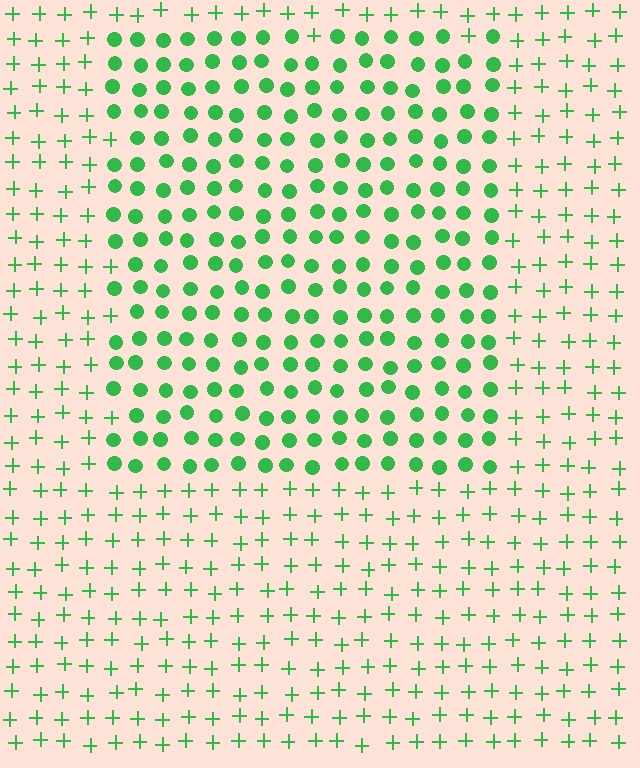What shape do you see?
I see a rectangle.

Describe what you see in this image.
The image is filled with small green elements arranged in a uniform grid. A rectangle-shaped region contains circles, while the surrounding area contains plus signs. The boundary is defined purely by the change in element shape.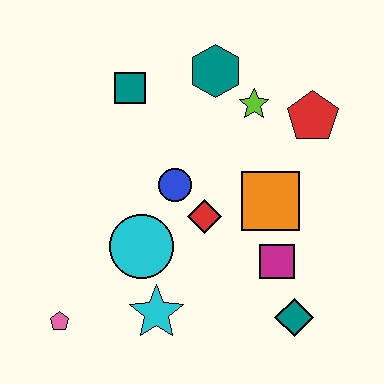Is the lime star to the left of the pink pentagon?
No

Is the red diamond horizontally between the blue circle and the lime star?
Yes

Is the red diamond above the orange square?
No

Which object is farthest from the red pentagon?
The pink pentagon is farthest from the red pentagon.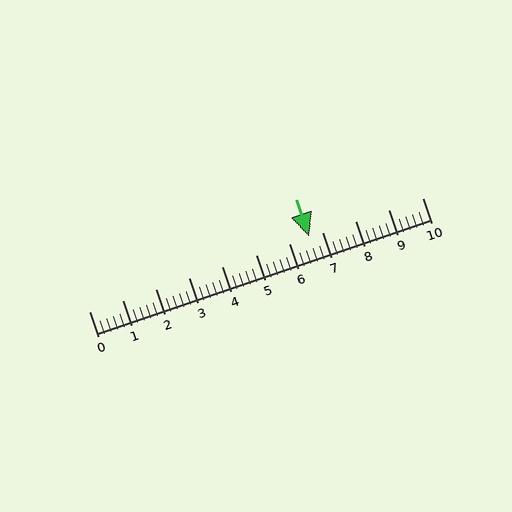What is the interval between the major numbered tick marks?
The major tick marks are spaced 1 units apart.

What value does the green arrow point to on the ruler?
The green arrow points to approximately 6.6.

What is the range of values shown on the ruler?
The ruler shows values from 0 to 10.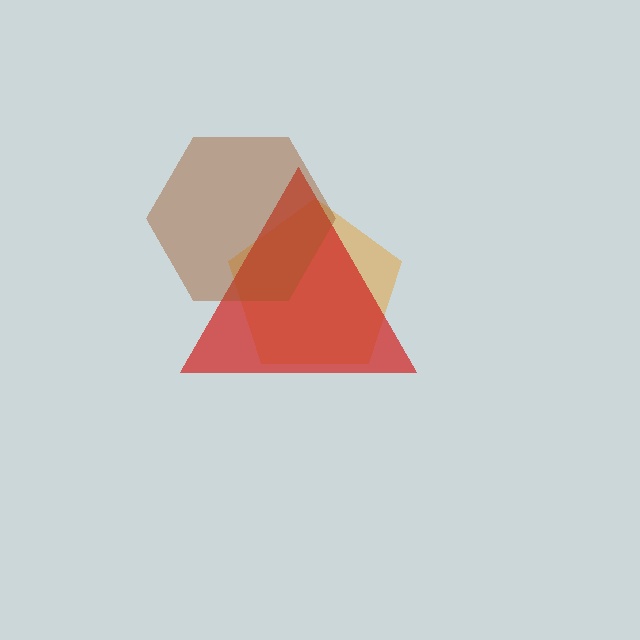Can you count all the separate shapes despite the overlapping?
Yes, there are 3 separate shapes.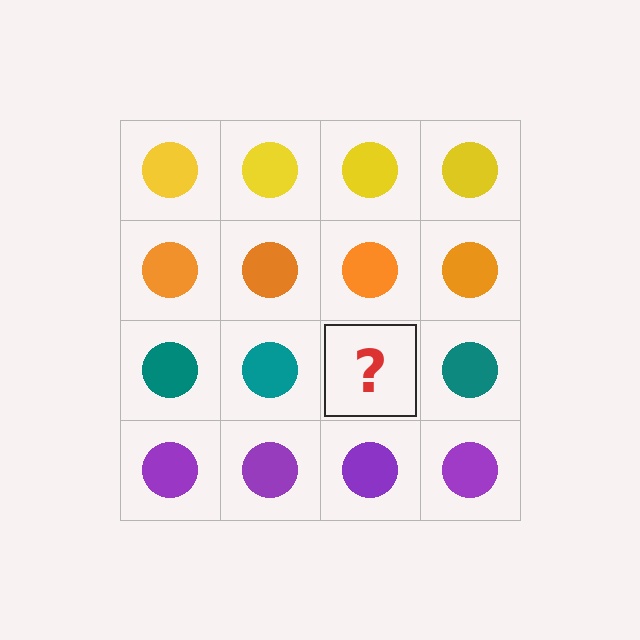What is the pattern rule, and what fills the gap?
The rule is that each row has a consistent color. The gap should be filled with a teal circle.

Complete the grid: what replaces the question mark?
The question mark should be replaced with a teal circle.